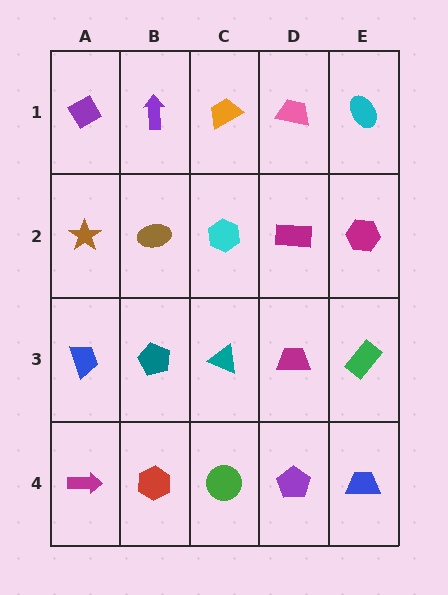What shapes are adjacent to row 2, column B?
A purple arrow (row 1, column B), a teal pentagon (row 3, column B), a brown star (row 2, column A), a cyan hexagon (row 2, column C).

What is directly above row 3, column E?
A magenta hexagon.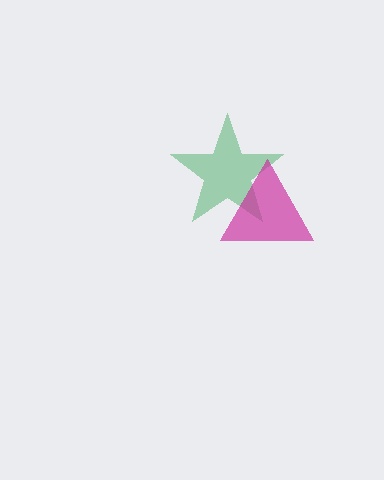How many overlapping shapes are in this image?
There are 2 overlapping shapes in the image.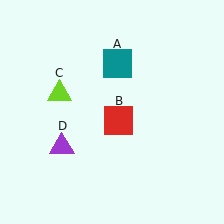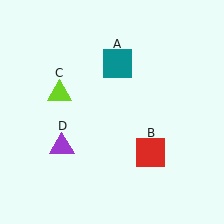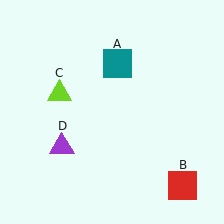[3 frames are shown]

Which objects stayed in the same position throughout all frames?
Teal square (object A) and lime triangle (object C) and purple triangle (object D) remained stationary.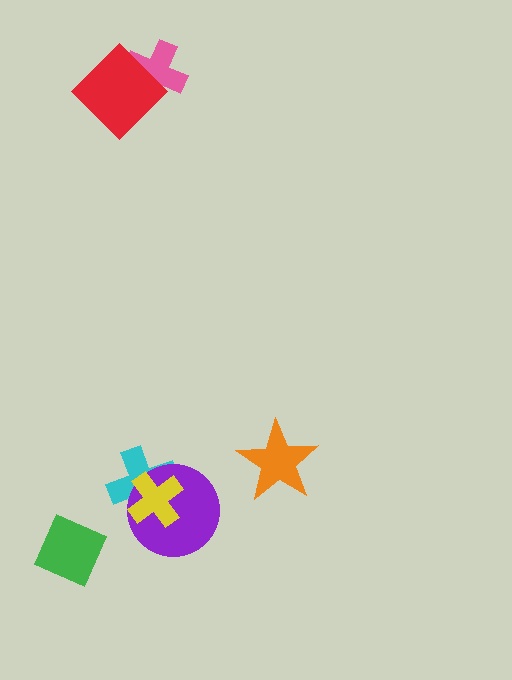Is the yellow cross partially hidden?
No, no other shape covers it.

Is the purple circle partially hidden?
Yes, it is partially covered by another shape.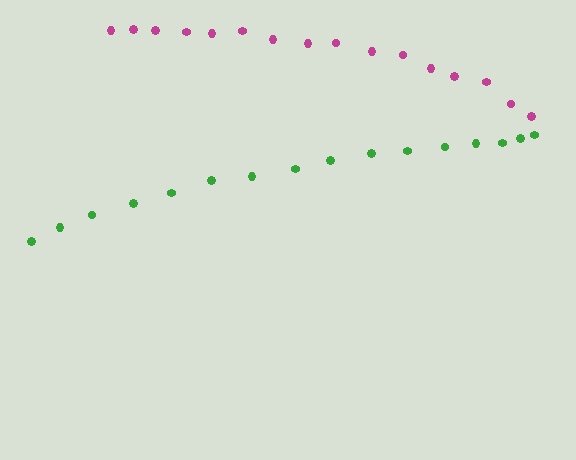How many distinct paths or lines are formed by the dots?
There are 2 distinct paths.